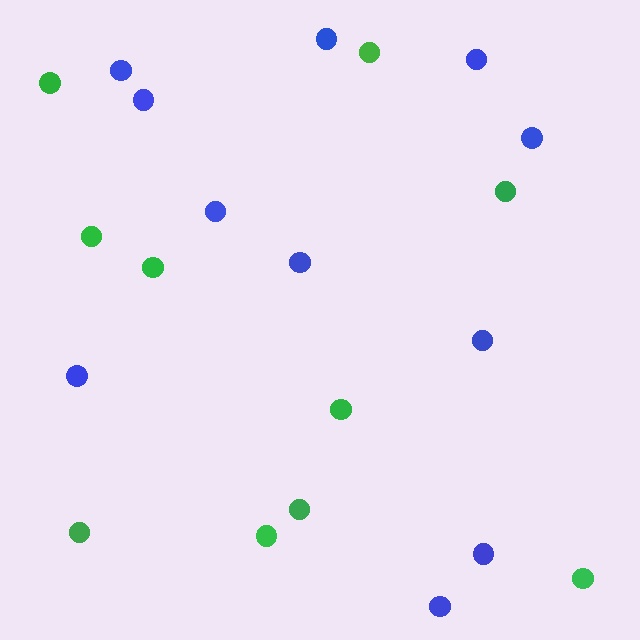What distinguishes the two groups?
There are 2 groups: one group of blue circles (11) and one group of green circles (10).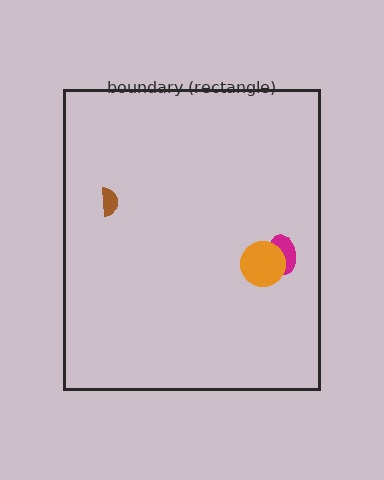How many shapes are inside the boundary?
3 inside, 0 outside.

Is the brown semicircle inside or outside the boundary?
Inside.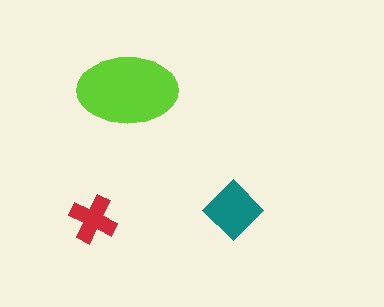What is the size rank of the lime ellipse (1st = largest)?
1st.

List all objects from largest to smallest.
The lime ellipse, the teal diamond, the red cross.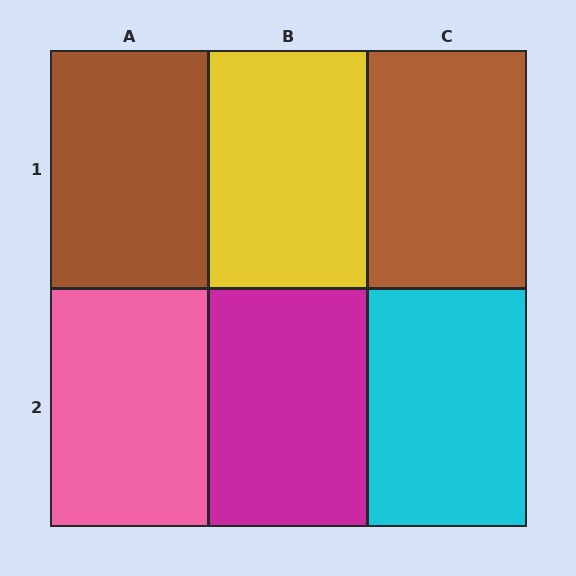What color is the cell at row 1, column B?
Yellow.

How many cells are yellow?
1 cell is yellow.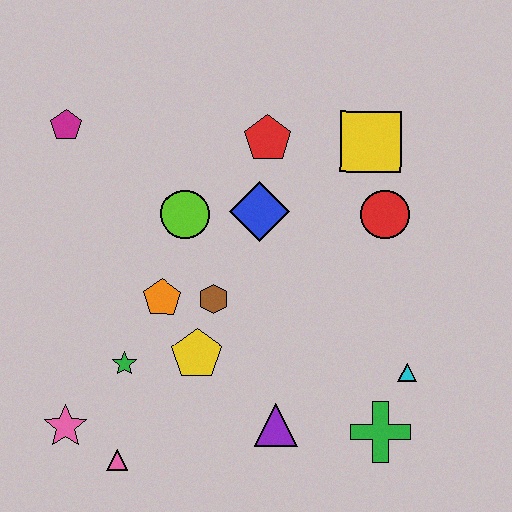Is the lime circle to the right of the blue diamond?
No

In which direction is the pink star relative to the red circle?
The pink star is to the left of the red circle.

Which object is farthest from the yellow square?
The pink star is farthest from the yellow square.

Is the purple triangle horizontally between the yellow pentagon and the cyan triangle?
Yes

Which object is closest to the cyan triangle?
The green cross is closest to the cyan triangle.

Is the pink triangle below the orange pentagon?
Yes